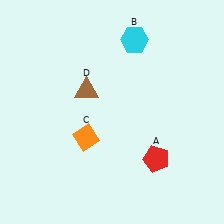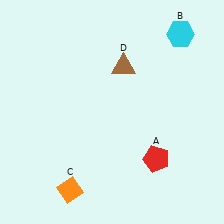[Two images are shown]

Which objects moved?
The objects that moved are: the cyan hexagon (B), the orange diamond (C), the brown triangle (D).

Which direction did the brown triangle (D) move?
The brown triangle (D) moved right.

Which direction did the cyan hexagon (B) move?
The cyan hexagon (B) moved right.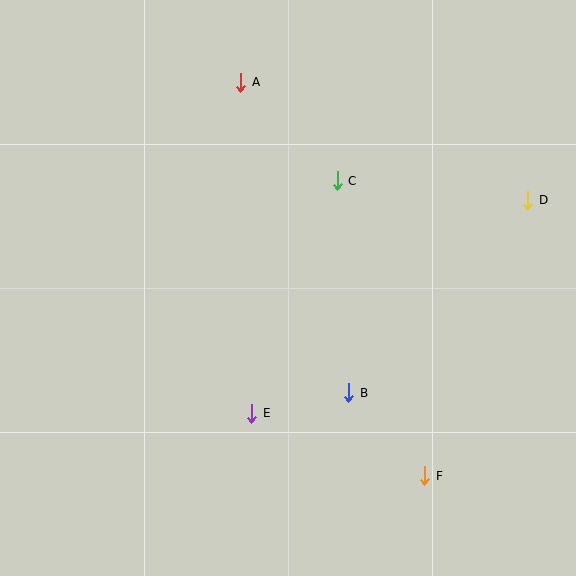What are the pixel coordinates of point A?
Point A is at (241, 83).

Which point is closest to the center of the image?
Point C at (337, 181) is closest to the center.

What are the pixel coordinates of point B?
Point B is at (349, 393).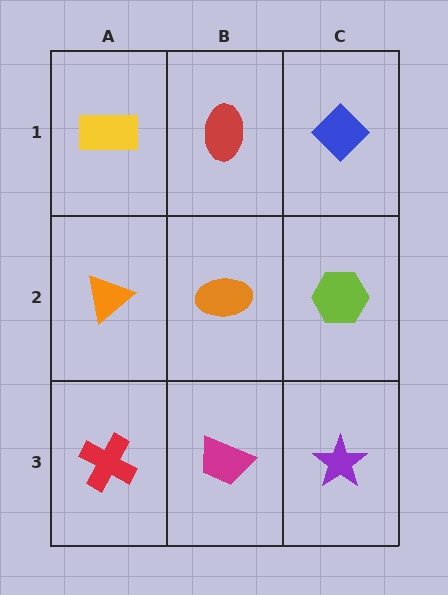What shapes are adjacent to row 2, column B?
A red ellipse (row 1, column B), a magenta trapezoid (row 3, column B), an orange triangle (row 2, column A), a lime hexagon (row 2, column C).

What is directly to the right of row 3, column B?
A purple star.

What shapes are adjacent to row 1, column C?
A lime hexagon (row 2, column C), a red ellipse (row 1, column B).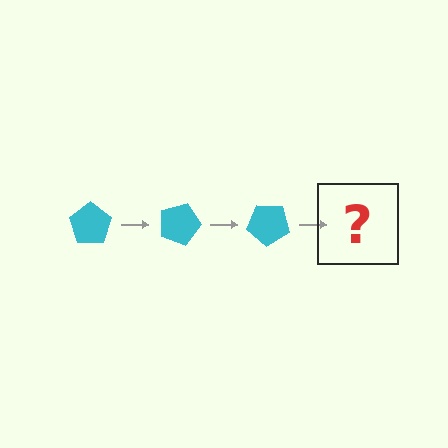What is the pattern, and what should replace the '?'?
The pattern is that the pentagon rotates 20 degrees each step. The '?' should be a cyan pentagon rotated 60 degrees.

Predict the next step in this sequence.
The next step is a cyan pentagon rotated 60 degrees.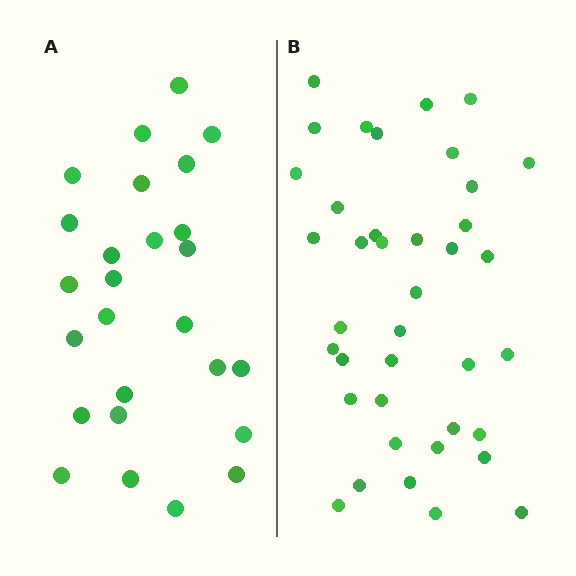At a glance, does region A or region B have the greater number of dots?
Region B (the right region) has more dots.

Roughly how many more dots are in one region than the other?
Region B has approximately 15 more dots than region A.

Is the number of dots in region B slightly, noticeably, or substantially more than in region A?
Region B has substantially more. The ratio is roughly 1.5 to 1.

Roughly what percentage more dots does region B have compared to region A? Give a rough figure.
About 50% more.